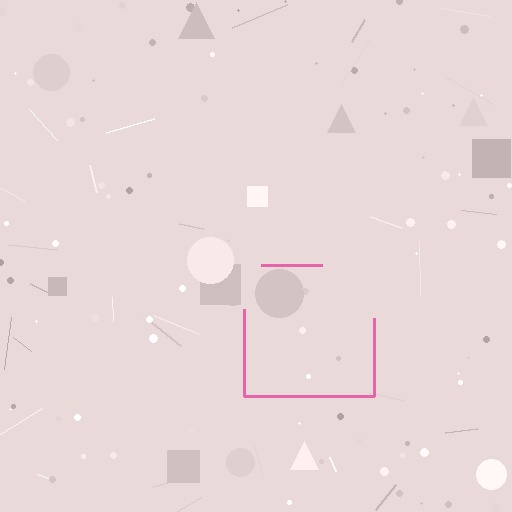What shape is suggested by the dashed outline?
The dashed outline suggests a square.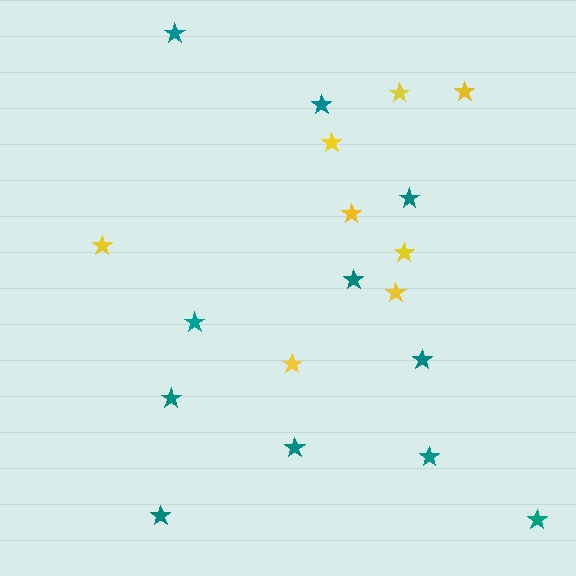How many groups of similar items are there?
There are 2 groups: one group of teal stars (11) and one group of yellow stars (8).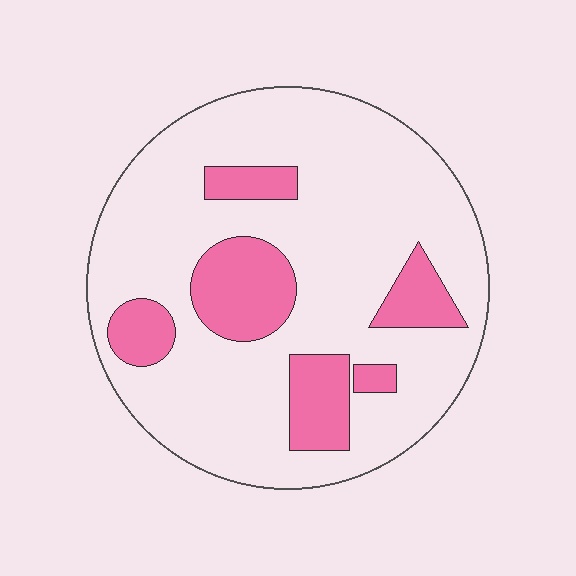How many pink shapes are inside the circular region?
6.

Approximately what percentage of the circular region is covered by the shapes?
Approximately 20%.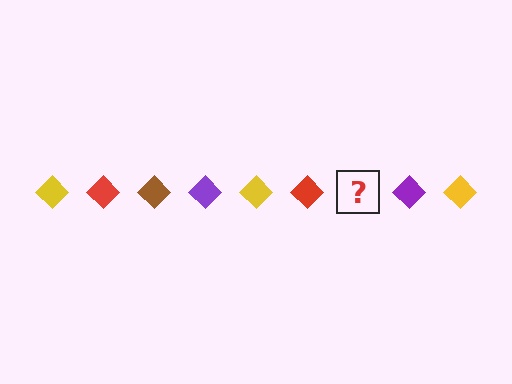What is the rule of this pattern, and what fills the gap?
The rule is that the pattern cycles through yellow, red, brown, purple diamonds. The gap should be filled with a brown diamond.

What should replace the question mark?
The question mark should be replaced with a brown diamond.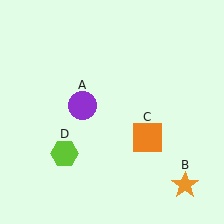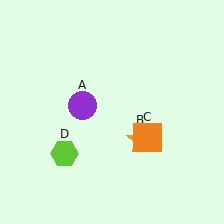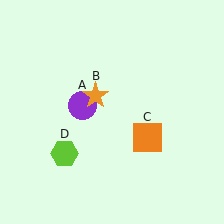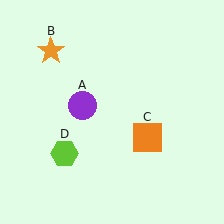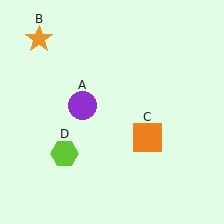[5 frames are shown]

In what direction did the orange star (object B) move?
The orange star (object B) moved up and to the left.